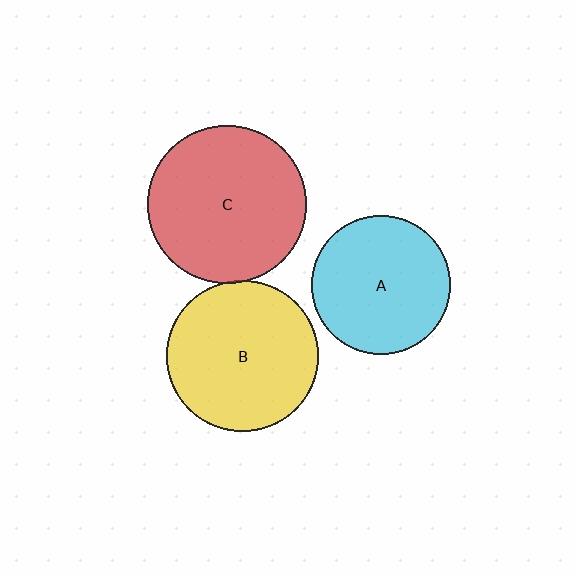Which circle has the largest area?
Circle C (red).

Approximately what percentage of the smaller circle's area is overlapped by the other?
Approximately 5%.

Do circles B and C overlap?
Yes.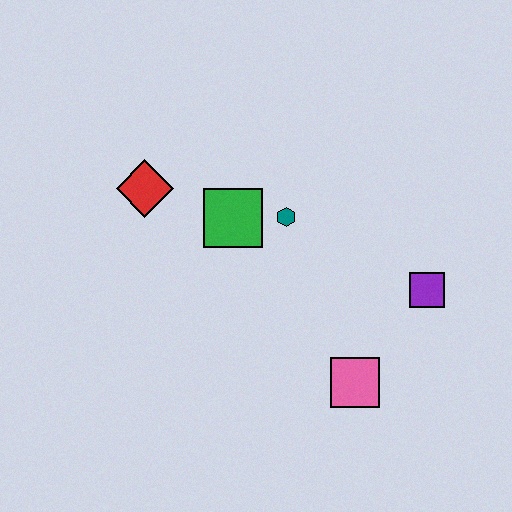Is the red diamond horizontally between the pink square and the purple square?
No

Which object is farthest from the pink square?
The red diamond is farthest from the pink square.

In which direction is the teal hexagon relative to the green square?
The teal hexagon is to the right of the green square.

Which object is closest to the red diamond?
The green square is closest to the red diamond.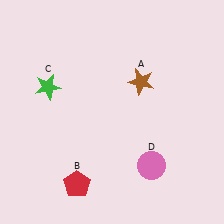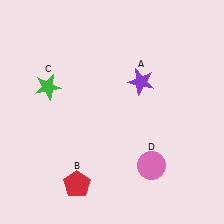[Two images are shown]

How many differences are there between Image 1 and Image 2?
There is 1 difference between the two images.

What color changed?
The star (A) changed from brown in Image 1 to purple in Image 2.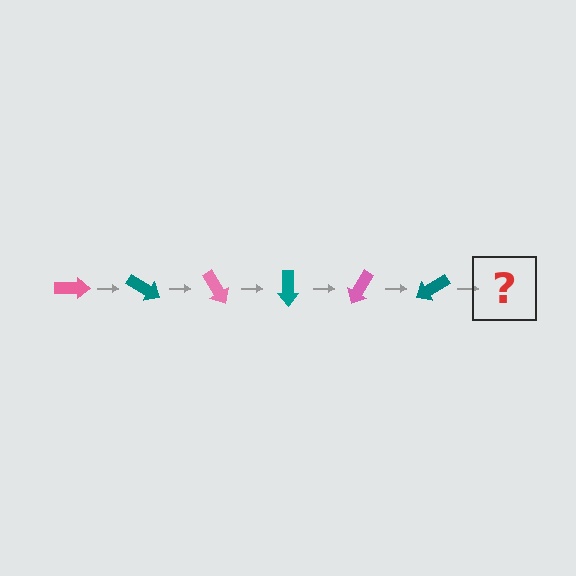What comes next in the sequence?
The next element should be a pink arrow, rotated 180 degrees from the start.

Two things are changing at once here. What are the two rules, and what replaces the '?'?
The two rules are that it rotates 30 degrees each step and the color cycles through pink and teal. The '?' should be a pink arrow, rotated 180 degrees from the start.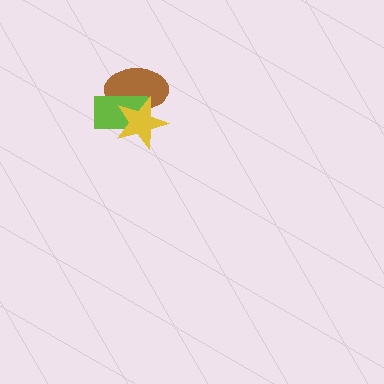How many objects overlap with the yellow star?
2 objects overlap with the yellow star.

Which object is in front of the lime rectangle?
The yellow star is in front of the lime rectangle.